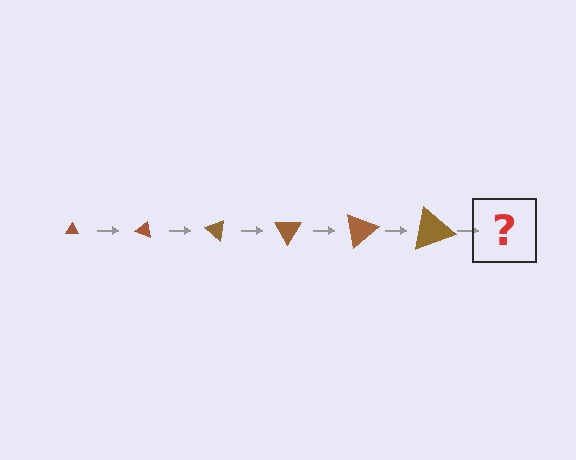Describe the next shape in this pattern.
It should be a triangle, larger than the previous one and rotated 120 degrees from the start.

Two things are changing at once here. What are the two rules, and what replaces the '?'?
The two rules are that the triangle grows larger each step and it rotates 20 degrees each step. The '?' should be a triangle, larger than the previous one and rotated 120 degrees from the start.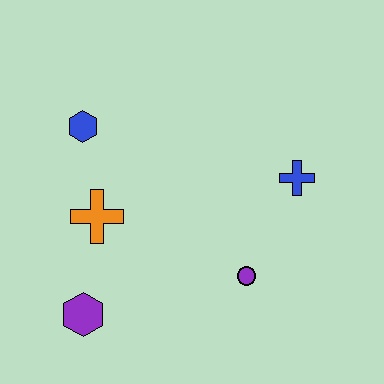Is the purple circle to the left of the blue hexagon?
No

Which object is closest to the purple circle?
The blue cross is closest to the purple circle.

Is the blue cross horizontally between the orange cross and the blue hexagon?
No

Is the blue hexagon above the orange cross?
Yes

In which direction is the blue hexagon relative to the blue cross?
The blue hexagon is to the left of the blue cross.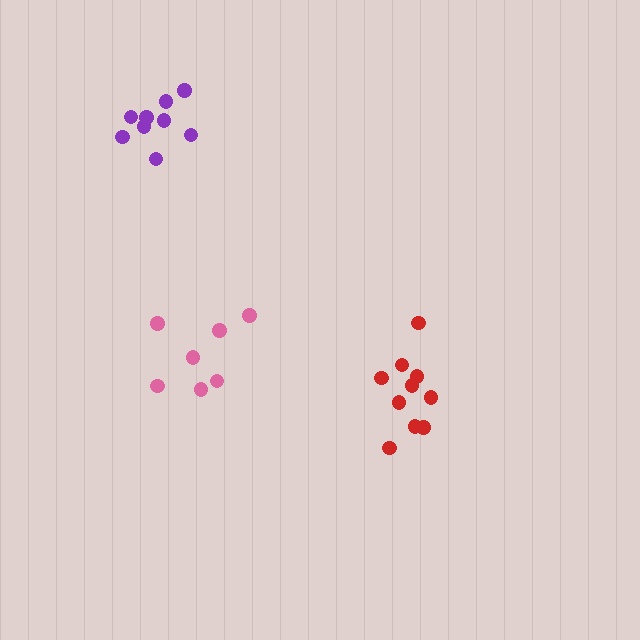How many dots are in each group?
Group 1: 10 dots, Group 2: 9 dots, Group 3: 7 dots (26 total).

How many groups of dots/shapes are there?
There are 3 groups.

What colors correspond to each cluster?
The clusters are colored: red, purple, pink.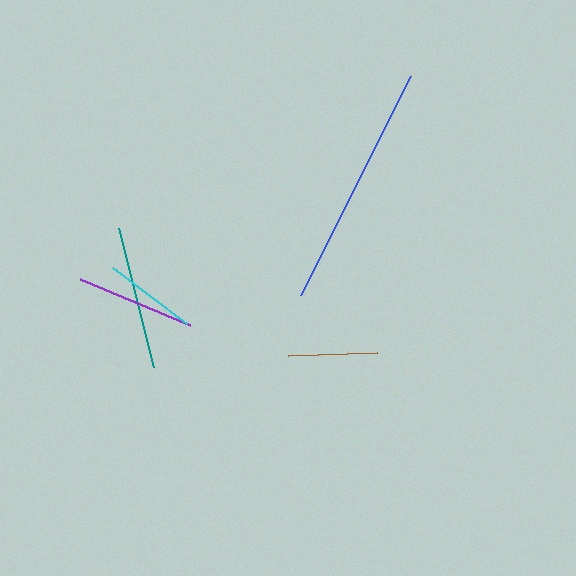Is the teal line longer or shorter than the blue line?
The blue line is longer than the teal line.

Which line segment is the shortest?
The brown line is the shortest at approximately 89 pixels.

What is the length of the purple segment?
The purple segment is approximately 119 pixels long.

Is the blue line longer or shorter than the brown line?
The blue line is longer than the brown line.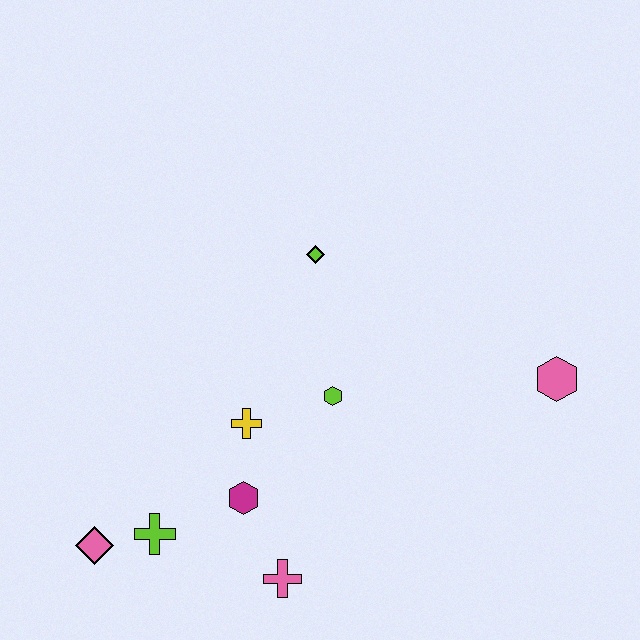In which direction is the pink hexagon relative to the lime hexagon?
The pink hexagon is to the right of the lime hexagon.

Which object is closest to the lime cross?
The pink diamond is closest to the lime cross.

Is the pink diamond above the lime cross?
No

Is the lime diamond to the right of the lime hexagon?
No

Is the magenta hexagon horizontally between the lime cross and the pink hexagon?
Yes